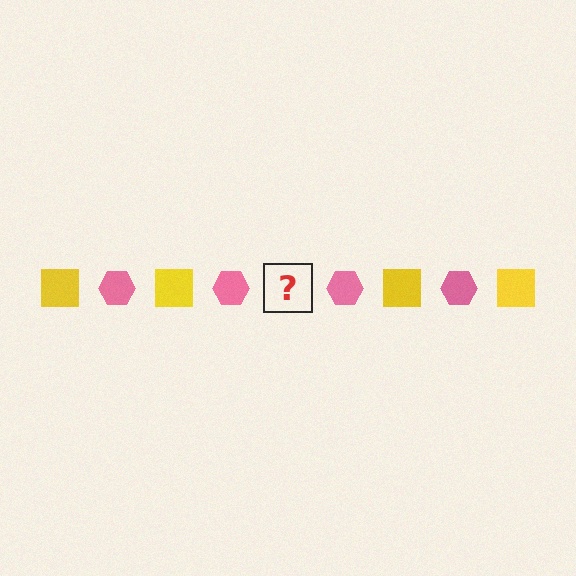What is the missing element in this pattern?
The missing element is a yellow square.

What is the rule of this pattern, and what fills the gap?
The rule is that the pattern alternates between yellow square and pink hexagon. The gap should be filled with a yellow square.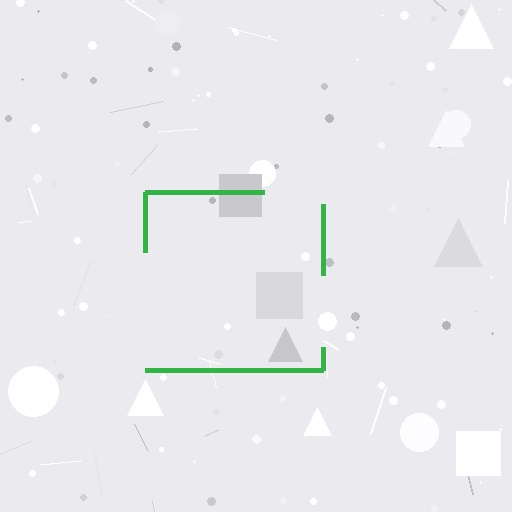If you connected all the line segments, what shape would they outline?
They would outline a square.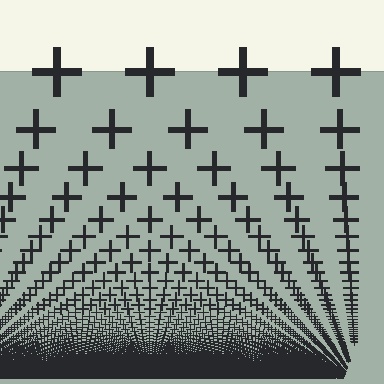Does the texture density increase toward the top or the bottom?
Density increases toward the bottom.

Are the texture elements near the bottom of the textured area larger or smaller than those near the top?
Smaller. The gradient is inverted — elements near the bottom are smaller and denser.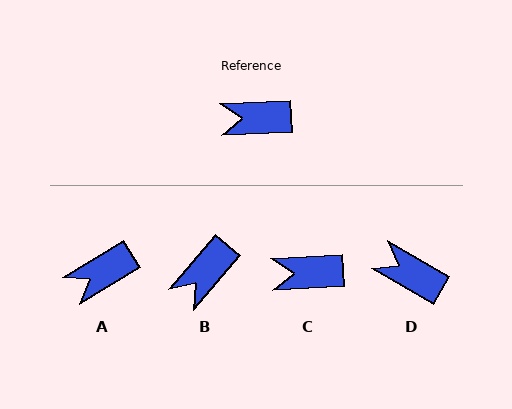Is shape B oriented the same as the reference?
No, it is off by about 46 degrees.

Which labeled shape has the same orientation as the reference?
C.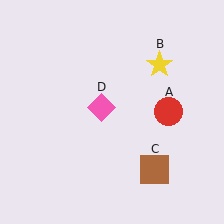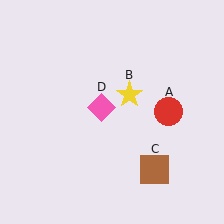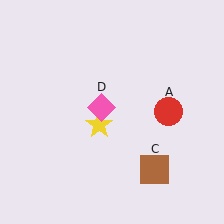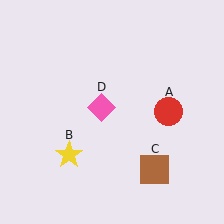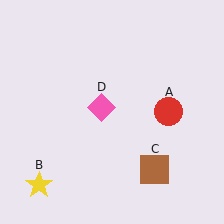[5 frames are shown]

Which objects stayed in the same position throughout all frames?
Red circle (object A) and brown square (object C) and pink diamond (object D) remained stationary.